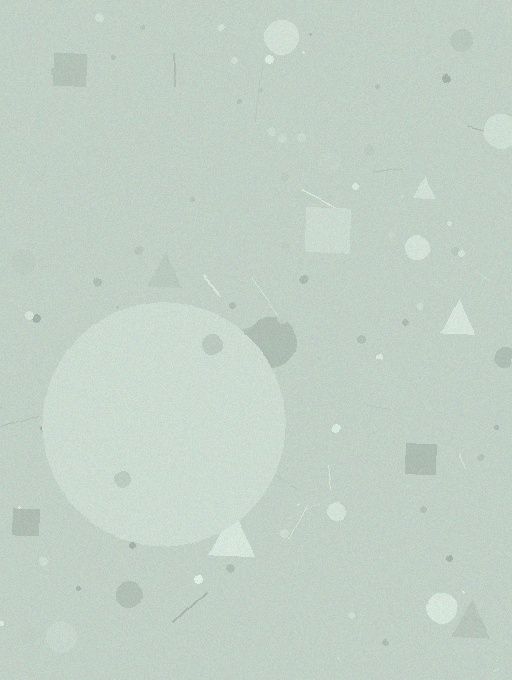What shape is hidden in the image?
A circle is hidden in the image.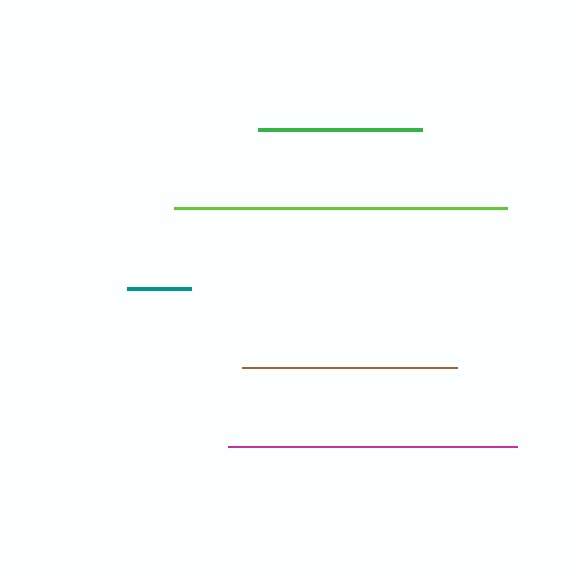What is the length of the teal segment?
The teal segment is approximately 64 pixels long.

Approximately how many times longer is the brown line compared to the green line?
The brown line is approximately 1.3 times the length of the green line.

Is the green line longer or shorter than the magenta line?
The magenta line is longer than the green line.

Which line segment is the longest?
The lime line is the longest at approximately 333 pixels.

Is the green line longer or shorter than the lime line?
The lime line is longer than the green line.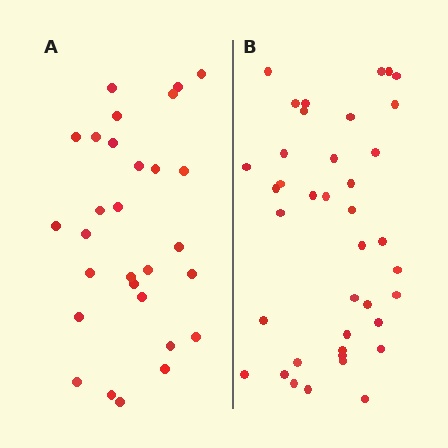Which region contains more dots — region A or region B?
Region B (the right region) has more dots.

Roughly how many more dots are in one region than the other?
Region B has roughly 10 or so more dots than region A.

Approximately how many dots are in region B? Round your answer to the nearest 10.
About 40 dots. (The exact count is 39, which rounds to 40.)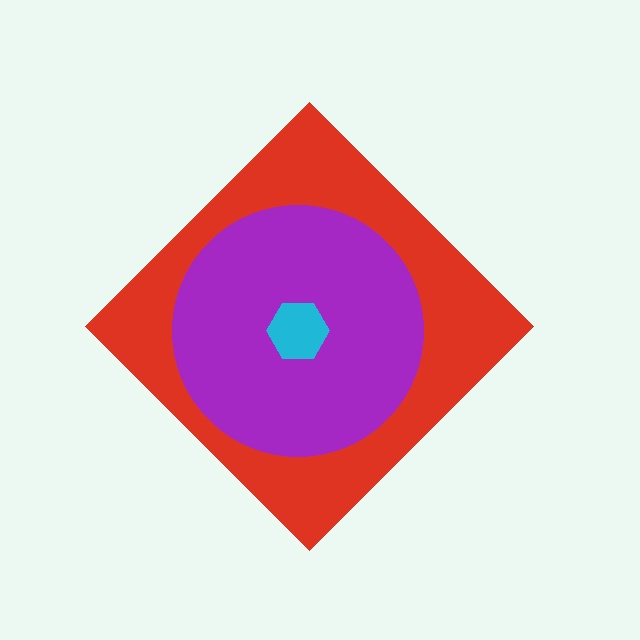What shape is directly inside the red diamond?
The purple circle.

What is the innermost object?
The cyan hexagon.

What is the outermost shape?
The red diamond.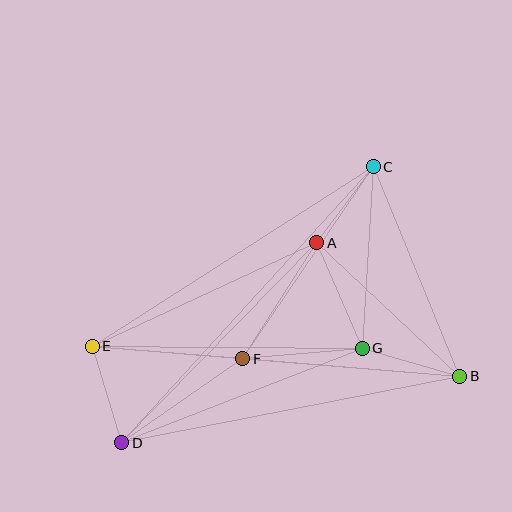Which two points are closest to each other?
Points A and C are closest to each other.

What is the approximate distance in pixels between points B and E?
The distance between B and E is approximately 369 pixels.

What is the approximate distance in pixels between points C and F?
The distance between C and F is approximately 232 pixels.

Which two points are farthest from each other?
Points C and D are farthest from each other.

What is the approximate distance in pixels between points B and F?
The distance between B and F is approximately 218 pixels.